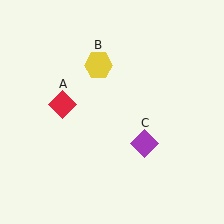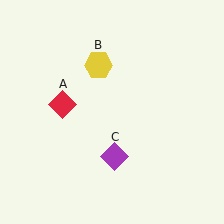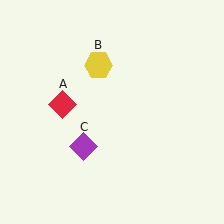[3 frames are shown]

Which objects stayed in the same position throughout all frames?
Red diamond (object A) and yellow hexagon (object B) remained stationary.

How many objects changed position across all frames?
1 object changed position: purple diamond (object C).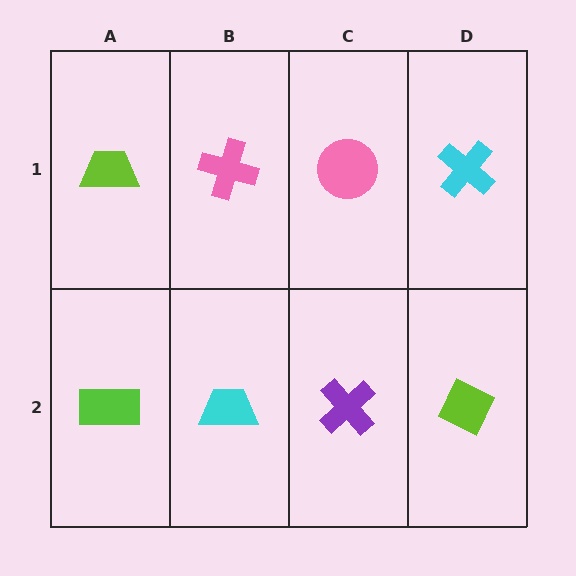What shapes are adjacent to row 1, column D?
A lime diamond (row 2, column D), a pink circle (row 1, column C).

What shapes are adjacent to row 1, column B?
A cyan trapezoid (row 2, column B), a lime trapezoid (row 1, column A), a pink circle (row 1, column C).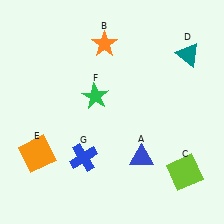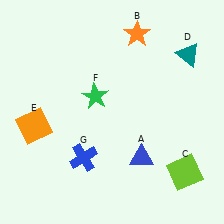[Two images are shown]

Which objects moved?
The objects that moved are: the orange star (B), the orange square (E).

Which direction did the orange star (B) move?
The orange star (B) moved right.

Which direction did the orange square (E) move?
The orange square (E) moved up.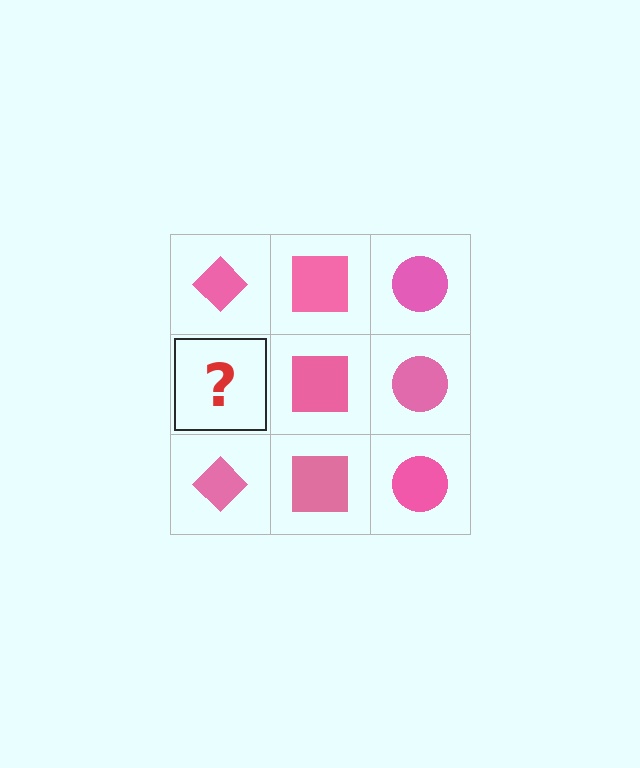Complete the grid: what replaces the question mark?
The question mark should be replaced with a pink diamond.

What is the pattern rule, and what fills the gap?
The rule is that each column has a consistent shape. The gap should be filled with a pink diamond.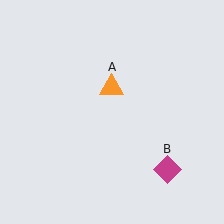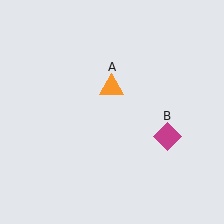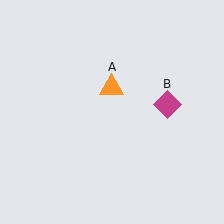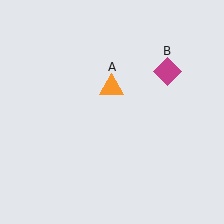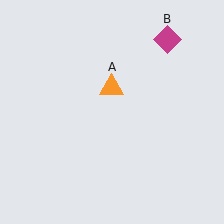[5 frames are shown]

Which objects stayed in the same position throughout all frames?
Orange triangle (object A) remained stationary.